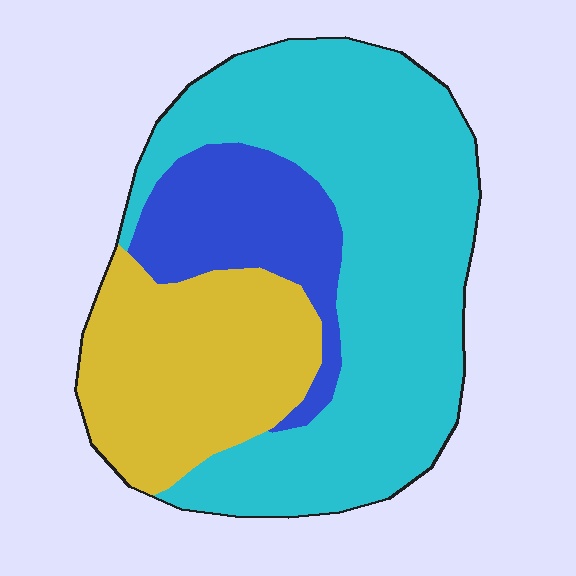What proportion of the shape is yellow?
Yellow takes up about one quarter (1/4) of the shape.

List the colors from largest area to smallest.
From largest to smallest: cyan, yellow, blue.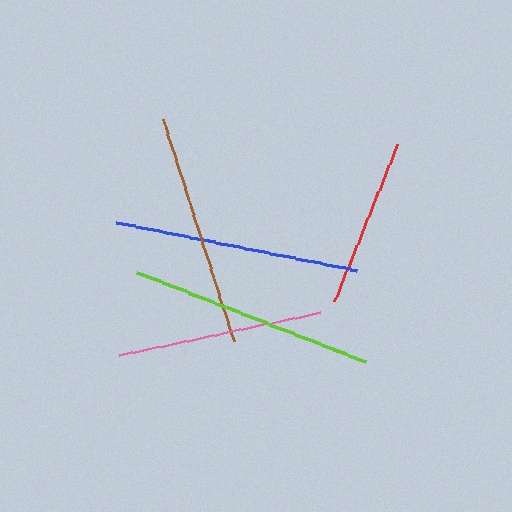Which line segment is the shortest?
The red line is the shortest at approximately 168 pixels.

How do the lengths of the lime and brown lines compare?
The lime and brown lines are approximately the same length.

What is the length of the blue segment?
The blue segment is approximately 245 pixels long.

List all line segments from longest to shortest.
From longest to shortest: lime, blue, brown, pink, red.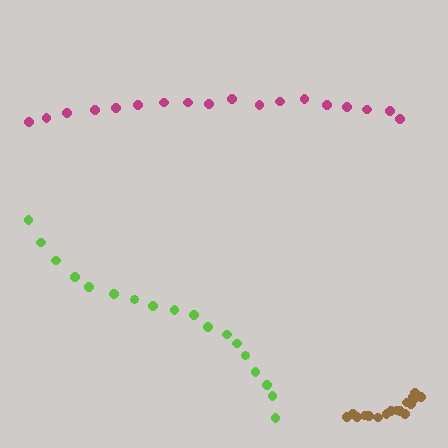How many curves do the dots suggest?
There are 3 distinct paths.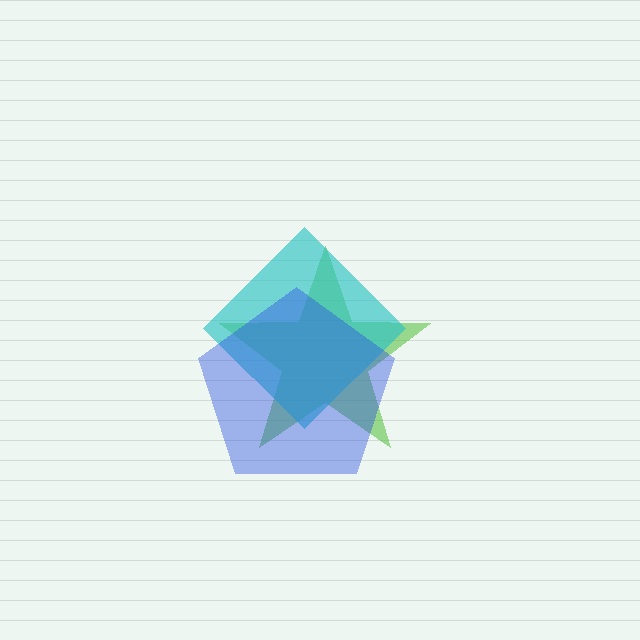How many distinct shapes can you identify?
There are 3 distinct shapes: a lime star, a cyan diamond, a blue pentagon.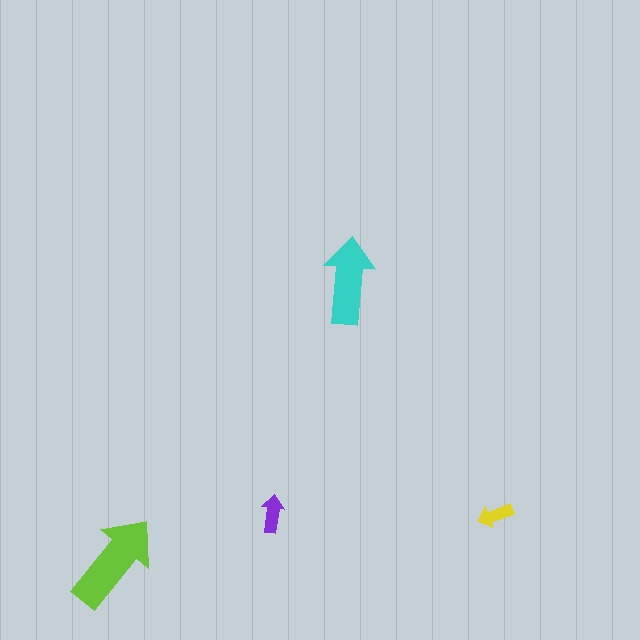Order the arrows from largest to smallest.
the lime one, the cyan one, the purple one, the yellow one.